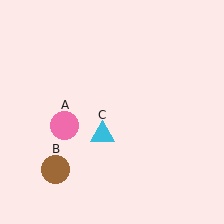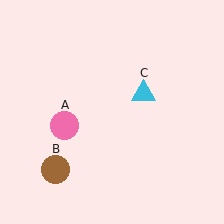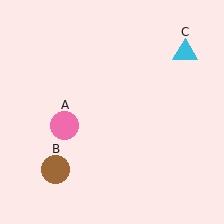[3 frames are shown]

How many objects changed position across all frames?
1 object changed position: cyan triangle (object C).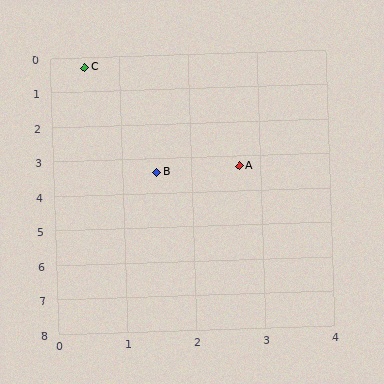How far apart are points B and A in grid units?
Points B and A are about 1.2 grid units apart.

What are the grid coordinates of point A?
Point A is at approximately (2.7, 3.3).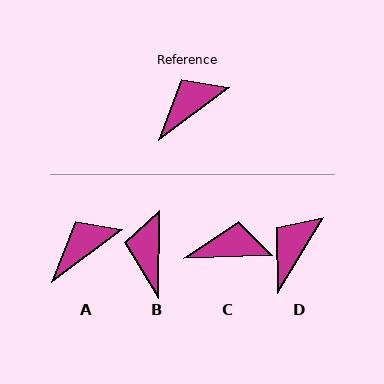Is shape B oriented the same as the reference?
No, it is off by about 53 degrees.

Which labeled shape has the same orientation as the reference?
A.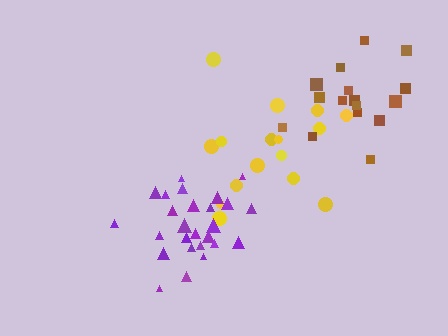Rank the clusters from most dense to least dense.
purple, yellow, brown.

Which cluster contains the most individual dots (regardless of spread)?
Purple (26).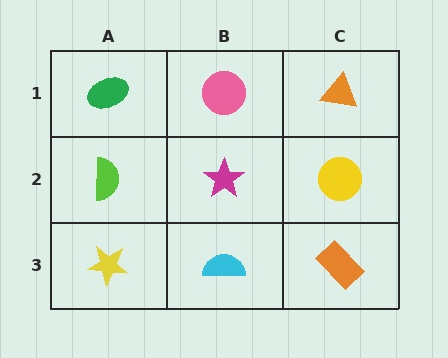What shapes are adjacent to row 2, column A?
A green ellipse (row 1, column A), a yellow star (row 3, column A), a magenta star (row 2, column B).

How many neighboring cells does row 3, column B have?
3.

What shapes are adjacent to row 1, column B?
A magenta star (row 2, column B), a green ellipse (row 1, column A), an orange triangle (row 1, column C).